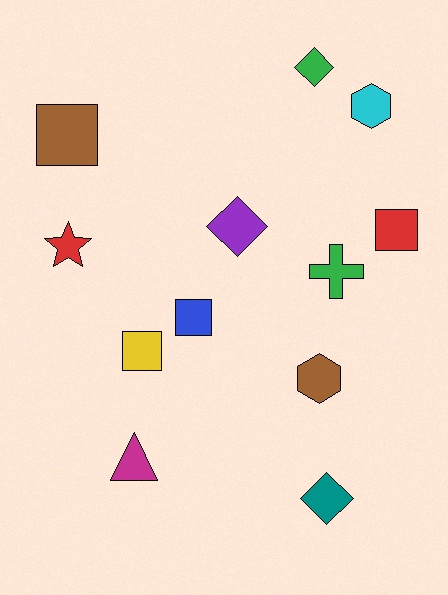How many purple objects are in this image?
There is 1 purple object.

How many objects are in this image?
There are 12 objects.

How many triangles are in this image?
There is 1 triangle.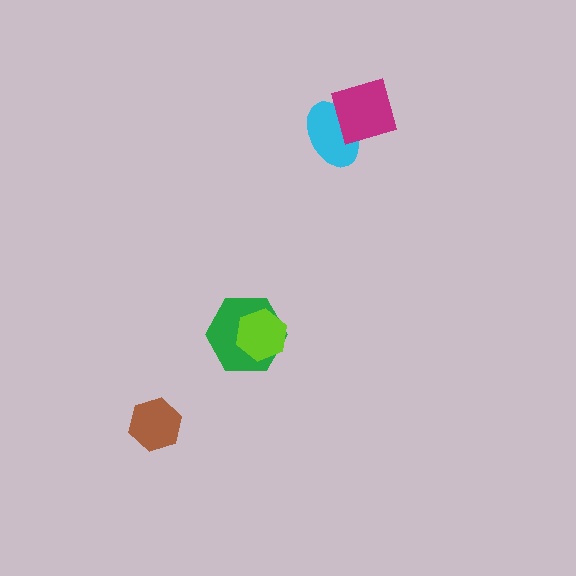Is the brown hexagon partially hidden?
No, no other shape covers it.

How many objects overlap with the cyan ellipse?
1 object overlaps with the cyan ellipse.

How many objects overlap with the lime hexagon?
1 object overlaps with the lime hexagon.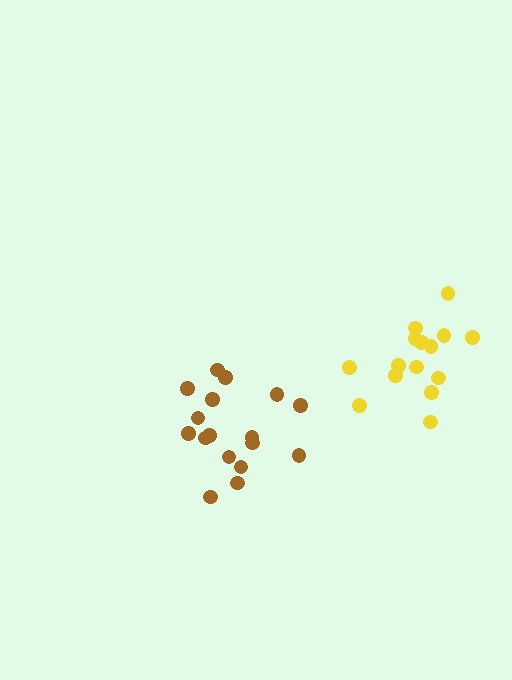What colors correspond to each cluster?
The clusters are colored: yellow, brown.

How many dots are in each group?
Group 1: 15 dots, Group 2: 17 dots (32 total).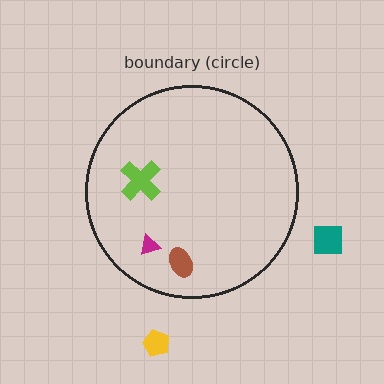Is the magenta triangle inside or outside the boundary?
Inside.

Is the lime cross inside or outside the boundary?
Inside.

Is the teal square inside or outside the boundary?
Outside.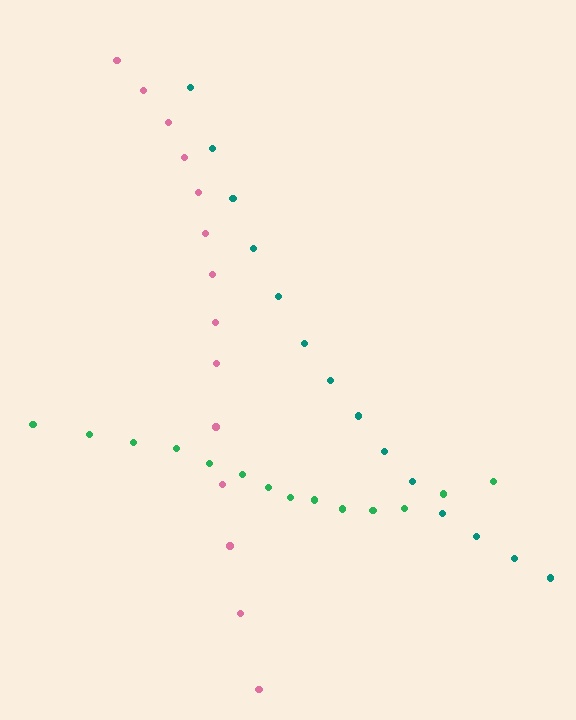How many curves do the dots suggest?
There are 3 distinct paths.